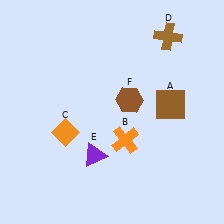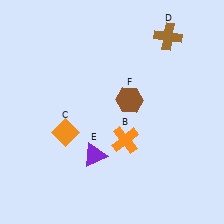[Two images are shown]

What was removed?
The brown square (A) was removed in Image 2.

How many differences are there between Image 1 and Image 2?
There is 1 difference between the two images.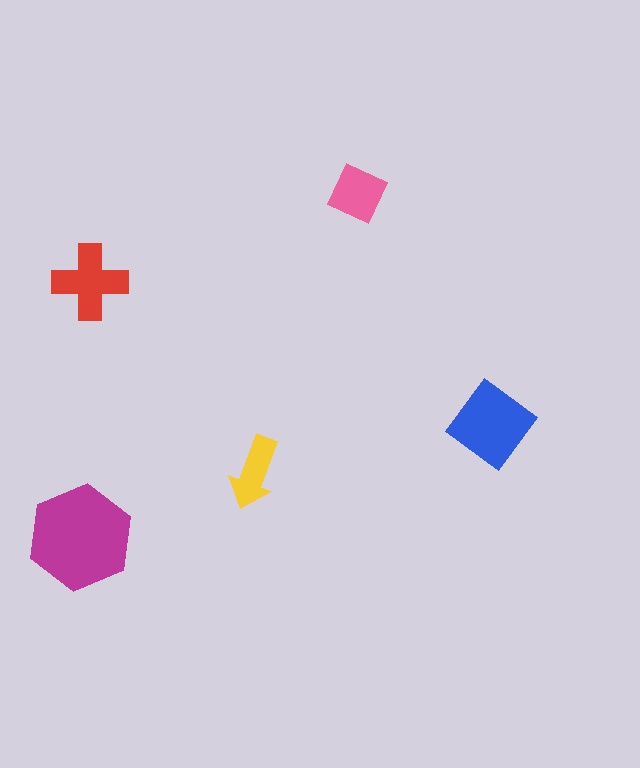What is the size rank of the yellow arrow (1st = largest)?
5th.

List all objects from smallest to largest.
The yellow arrow, the pink square, the red cross, the blue diamond, the magenta hexagon.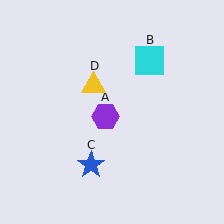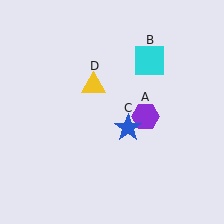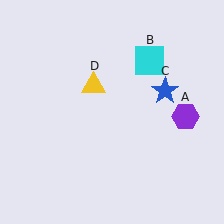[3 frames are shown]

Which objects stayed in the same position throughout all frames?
Cyan square (object B) and yellow triangle (object D) remained stationary.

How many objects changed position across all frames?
2 objects changed position: purple hexagon (object A), blue star (object C).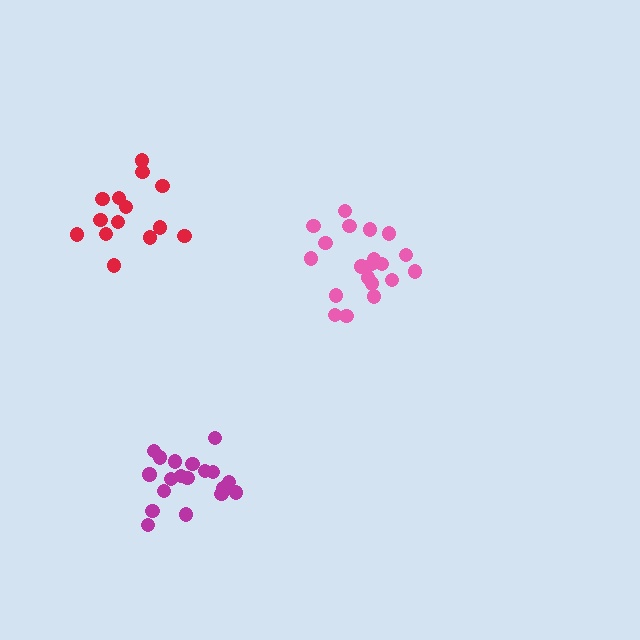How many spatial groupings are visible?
There are 3 spatial groupings.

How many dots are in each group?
Group 1: 14 dots, Group 2: 20 dots, Group 3: 19 dots (53 total).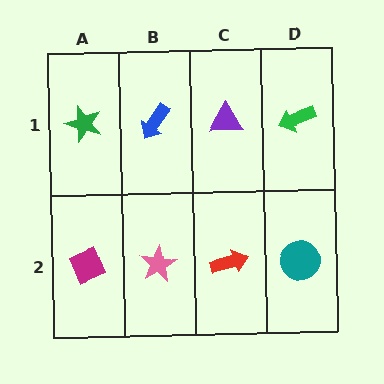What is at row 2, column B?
A pink star.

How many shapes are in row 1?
4 shapes.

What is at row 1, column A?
A green star.